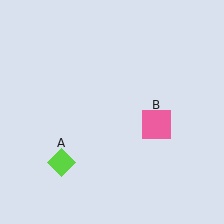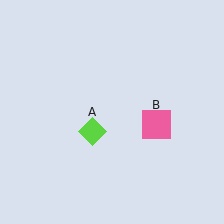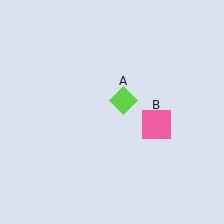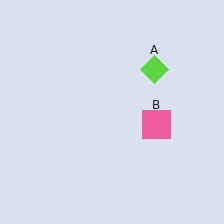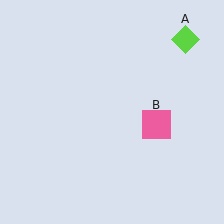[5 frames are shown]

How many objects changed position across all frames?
1 object changed position: lime diamond (object A).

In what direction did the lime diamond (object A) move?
The lime diamond (object A) moved up and to the right.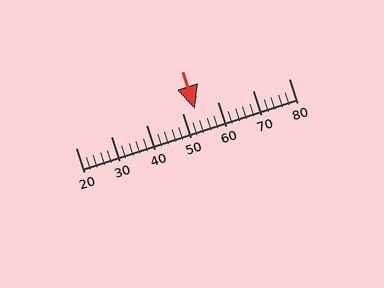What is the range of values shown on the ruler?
The ruler shows values from 20 to 80.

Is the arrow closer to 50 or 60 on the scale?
The arrow is closer to 50.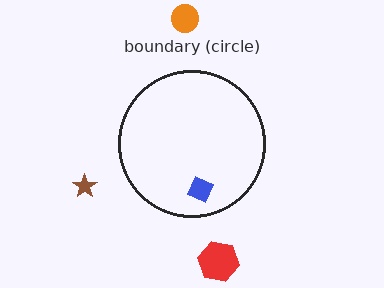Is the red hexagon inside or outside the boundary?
Outside.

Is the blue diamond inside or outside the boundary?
Inside.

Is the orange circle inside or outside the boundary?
Outside.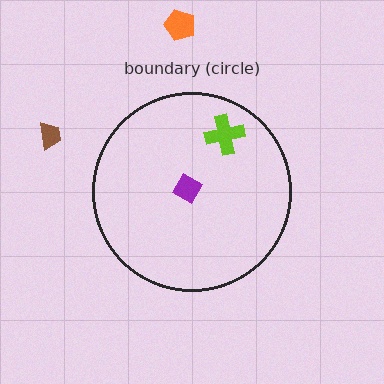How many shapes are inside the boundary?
2 inside, 2 outside.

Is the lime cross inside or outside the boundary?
Inside.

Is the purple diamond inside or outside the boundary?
Inside.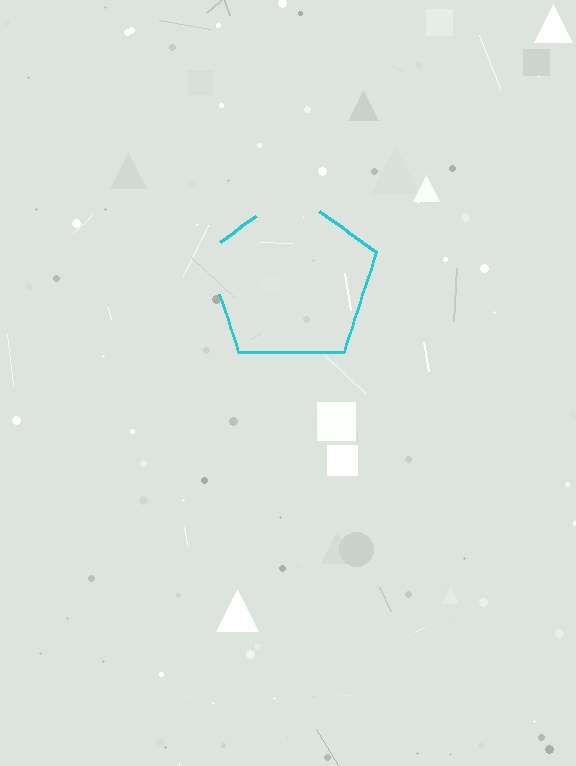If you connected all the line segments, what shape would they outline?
They would outline a pentagon.